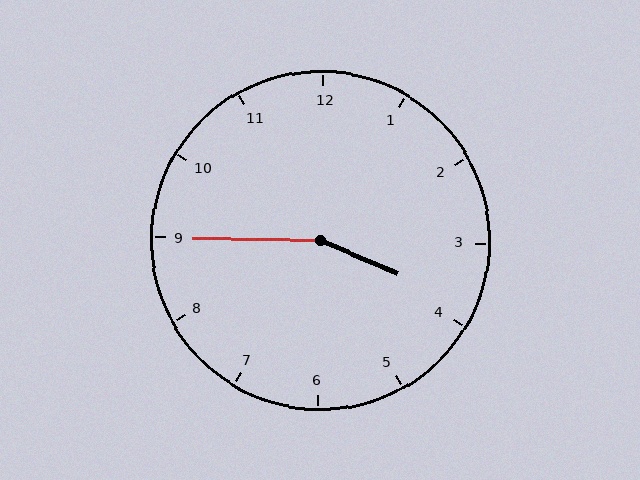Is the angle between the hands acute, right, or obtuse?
It is obtuse.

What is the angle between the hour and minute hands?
Approximately 158 degrees.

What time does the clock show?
3:45.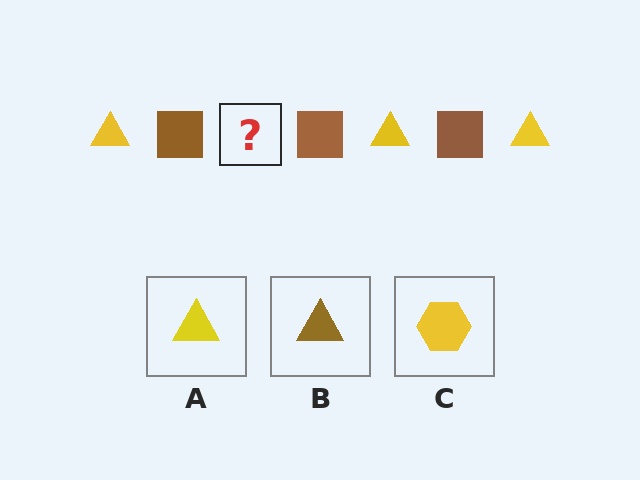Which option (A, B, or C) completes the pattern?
A.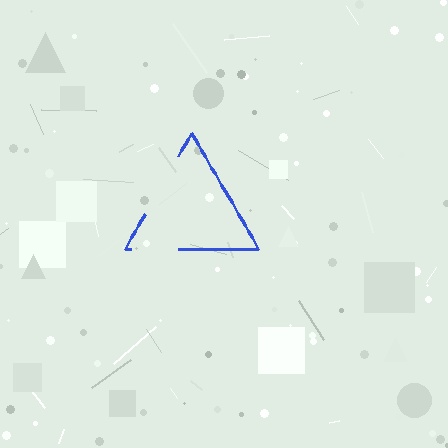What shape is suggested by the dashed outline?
The dashed outline suggests a triangle.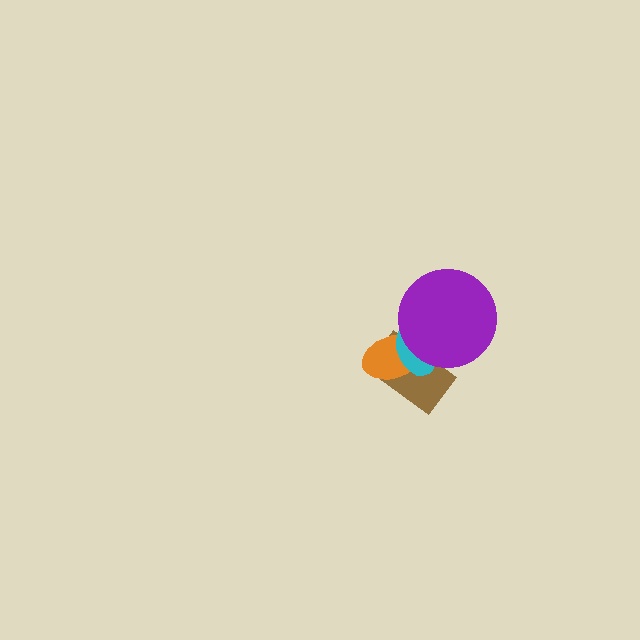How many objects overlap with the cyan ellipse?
3 objects overlap with the cyan ellipse.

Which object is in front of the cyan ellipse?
The purple circle is in front of the cyan ellipse.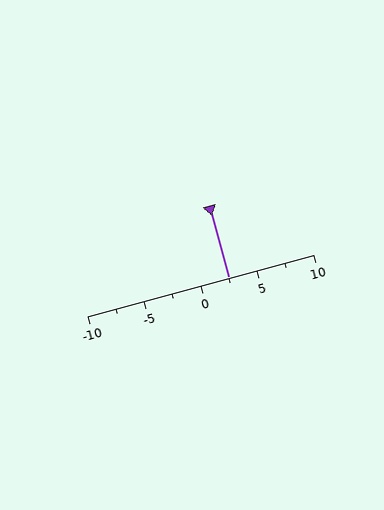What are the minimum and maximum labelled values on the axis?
The axis runs from -10 to 10.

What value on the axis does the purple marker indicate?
The marker indicates approximately 2.5.